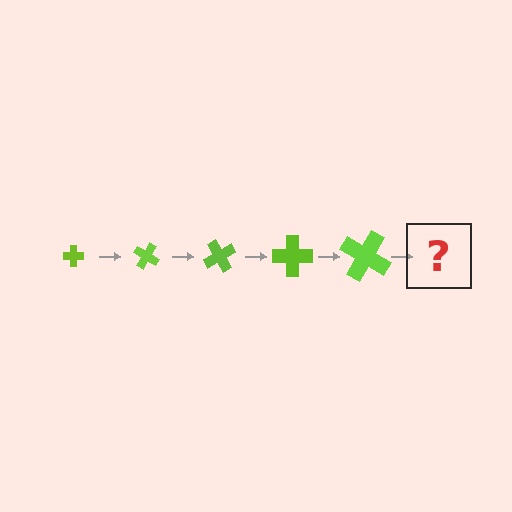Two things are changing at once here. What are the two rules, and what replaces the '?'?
The two rules are that the cross grows larger each step and it rotates 30 degrees each step. The '?' should be a cross, larger than the previous one and rotated 150 degrees from the start.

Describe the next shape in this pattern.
It should be a cross, larger than the previous one and rotated 150 degrees from the start.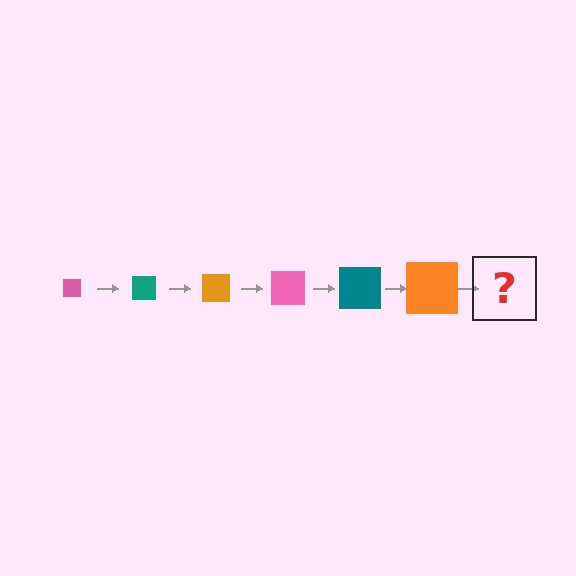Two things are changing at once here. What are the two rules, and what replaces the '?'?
The two rules are that the square grows larger each step and the color cycles through pink, teal, and orange. The '?' should be a pink square, larger than the previous one.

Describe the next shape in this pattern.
It should be a pink square, larger than the previous one.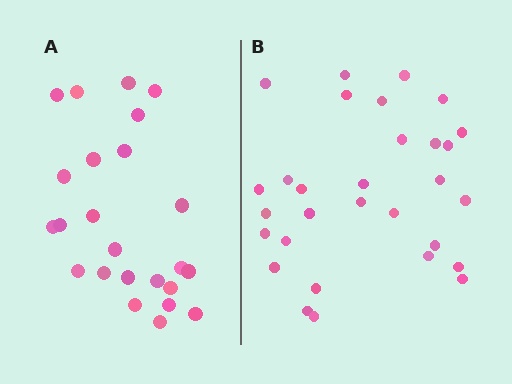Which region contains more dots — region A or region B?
Region B (the right region) has more dots.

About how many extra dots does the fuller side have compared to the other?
Region B has about 6 more dots than region A.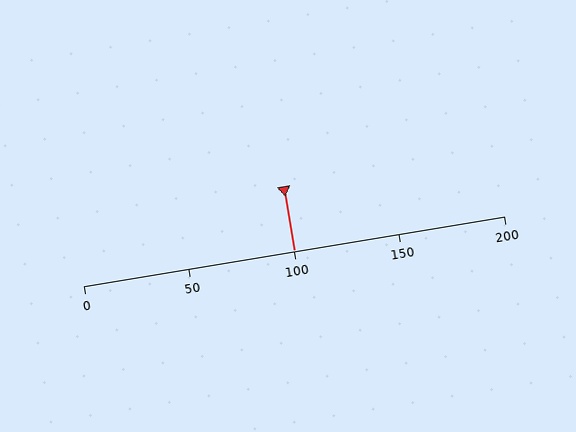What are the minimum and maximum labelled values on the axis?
The axis runs from 0 to 200.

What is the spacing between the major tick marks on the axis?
The major ticks are spaced 50 apart.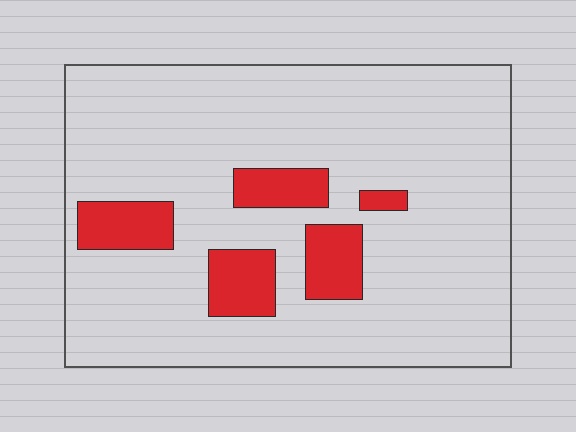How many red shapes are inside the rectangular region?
5.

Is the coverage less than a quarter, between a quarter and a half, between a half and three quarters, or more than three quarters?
Less than a quarter.